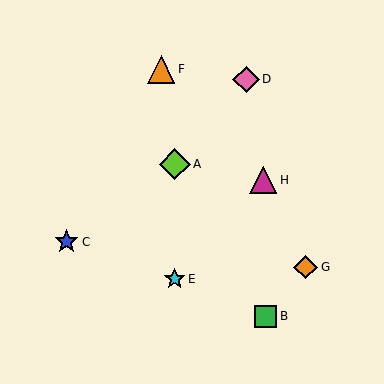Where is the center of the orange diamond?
The center of the orange diamond is at (306, 267).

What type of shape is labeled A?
Shape A is a lime diamond.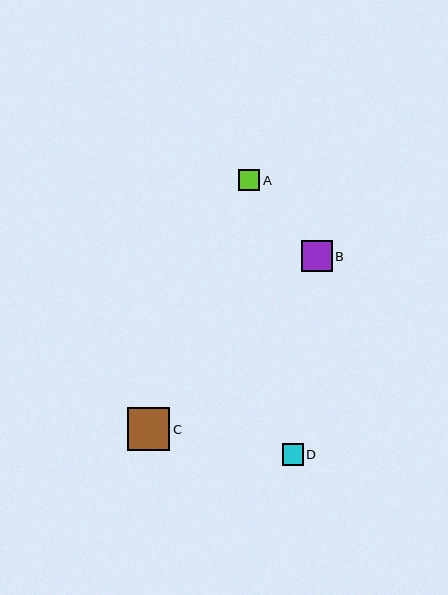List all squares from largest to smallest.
From largest to smallest: C, B, D, A.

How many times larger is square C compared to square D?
Square C is approximately 2.0 times the size of square D.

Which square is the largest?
Square C is the largest with a size of approximately 43 pixels.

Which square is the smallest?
Square A is the smallest with a size of approximately 21 pixels.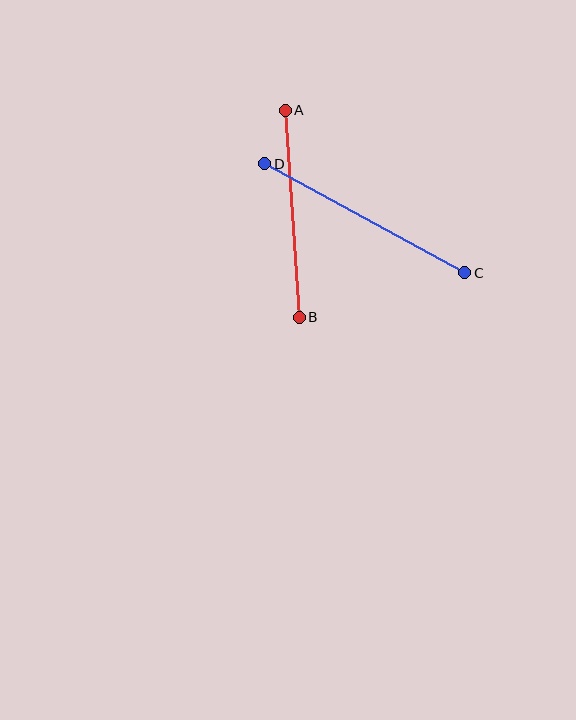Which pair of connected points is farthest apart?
Points C and D are farthest apart.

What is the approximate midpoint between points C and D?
The midpoint is at approximately (365, 218) pixels.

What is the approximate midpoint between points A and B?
The midpoint is at approximately (292, 214) pixels.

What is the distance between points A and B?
The distance is approximately 207 pixels.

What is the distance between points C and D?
The distance is approximately 228 pixels.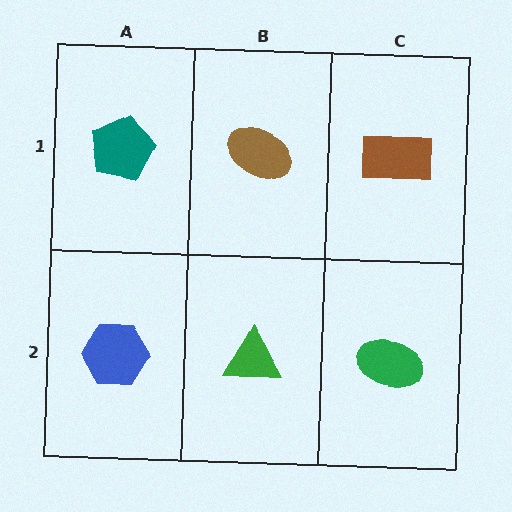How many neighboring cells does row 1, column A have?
2.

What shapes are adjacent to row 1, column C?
A green ellipse (row 2, column C), a brown ellipse (row 1, column B).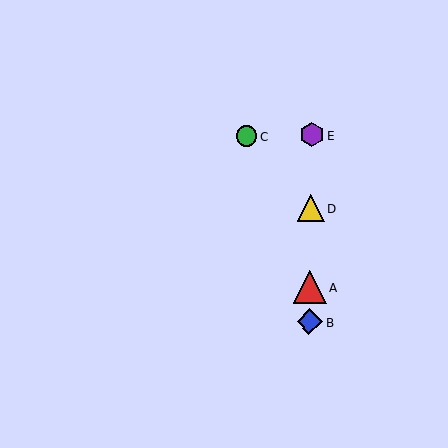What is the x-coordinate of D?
Object D is at x≈311.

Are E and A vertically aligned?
Yes, both are at x≈312.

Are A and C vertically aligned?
No, A is at x≈310 and C is at x≈247.